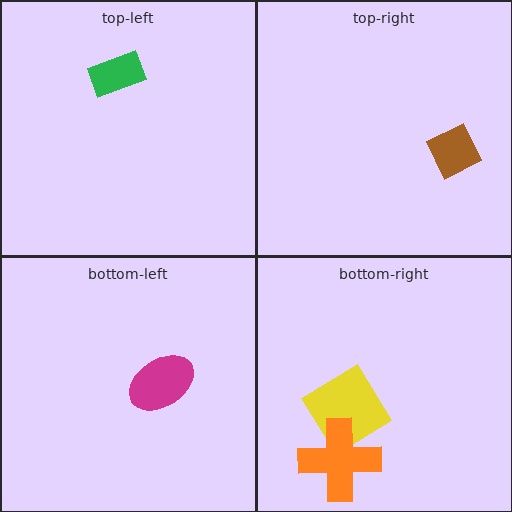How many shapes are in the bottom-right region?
2.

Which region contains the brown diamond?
The top-right region.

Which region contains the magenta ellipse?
The bottom-left region.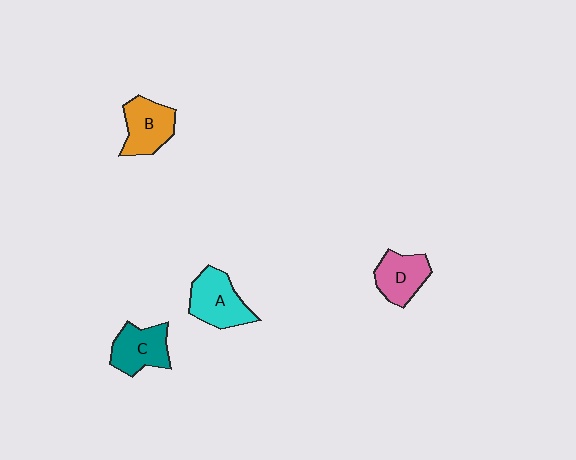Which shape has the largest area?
Shape A (cyan).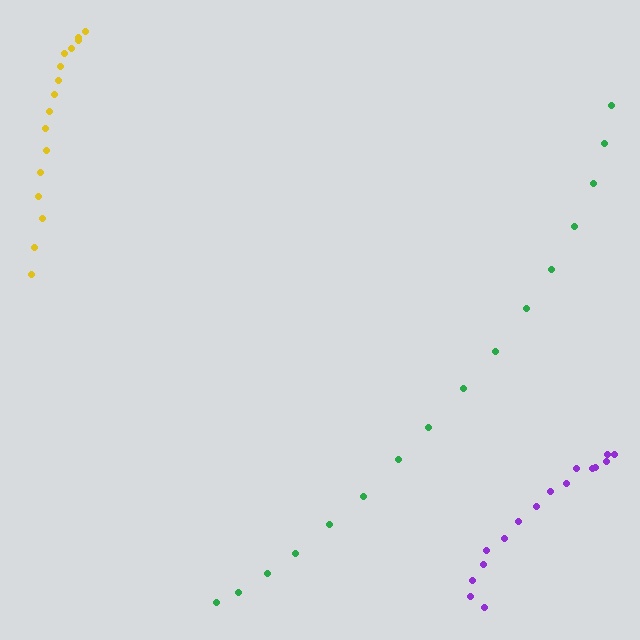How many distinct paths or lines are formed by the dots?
There are 3 distinct paths.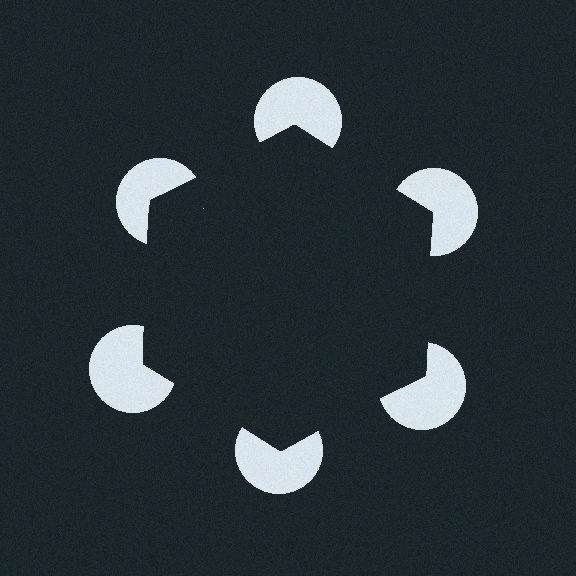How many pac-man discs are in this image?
There are 6 — one at each vertex of the illusory hexagon.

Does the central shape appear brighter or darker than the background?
It typically appears slightly darker than the background, even though no actual brightness change is drawn.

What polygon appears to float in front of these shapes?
An illusory hexagon — its edges are inferred from the aligned wedge cuts in the pac-man discs, not physically drawn.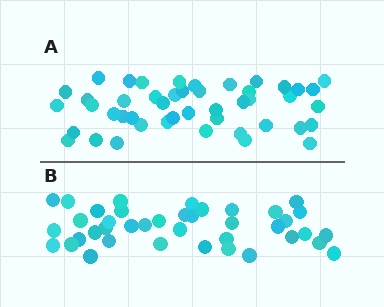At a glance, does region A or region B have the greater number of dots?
Region A (the top region) has more dots.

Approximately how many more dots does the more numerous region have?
Region A has about 6 more dots than region B.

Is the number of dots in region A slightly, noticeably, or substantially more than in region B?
Region A has only slightly more — the two regions are fairly close. The ratio is roughly 1.1 to 1.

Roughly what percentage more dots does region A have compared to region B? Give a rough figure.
About 15% more.